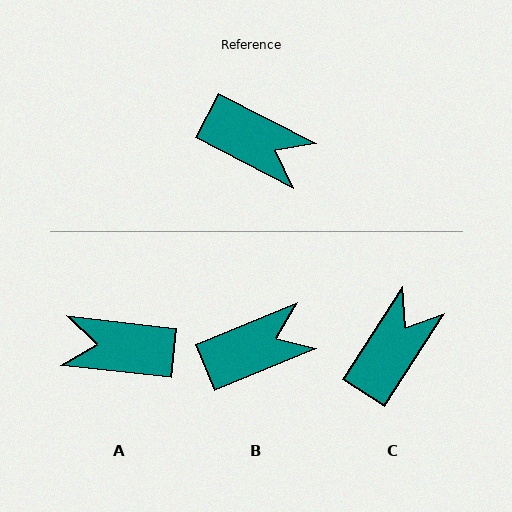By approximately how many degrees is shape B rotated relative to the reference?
Approximately 49 degrees counter-clockwise.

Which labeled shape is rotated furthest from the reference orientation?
A, about 159 degrees away.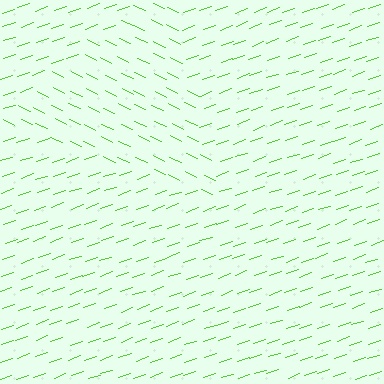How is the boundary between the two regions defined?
The boundary is defined purely by a change in line orientation (approximately 45 degrees difference). All lines are the same color and thickness.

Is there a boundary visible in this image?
Yes, there is a texture boundary formed by a change in line orientation.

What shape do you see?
I see a triangle.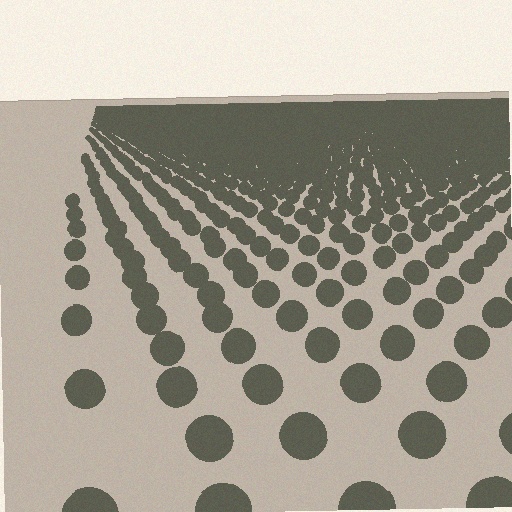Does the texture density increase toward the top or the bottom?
Density increases toward the top.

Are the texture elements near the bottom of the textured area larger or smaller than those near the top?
Larger. Near the bottom, elements are closer to the viewer and appear at a bigger on-screen size.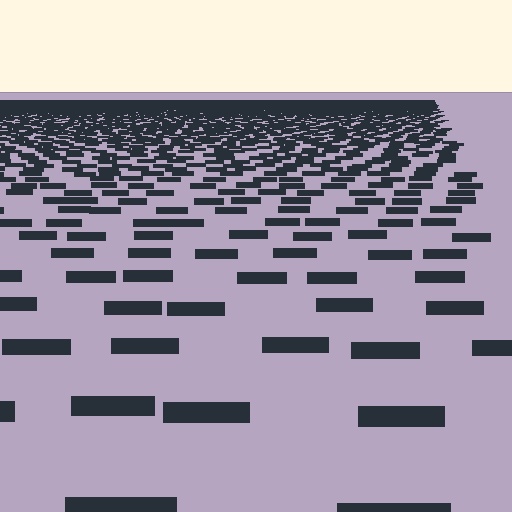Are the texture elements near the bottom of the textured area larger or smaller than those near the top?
Larger. Near the bottom, elements are closer to the viewer and appear at a bigger on-screen size.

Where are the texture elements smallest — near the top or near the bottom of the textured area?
Near the top.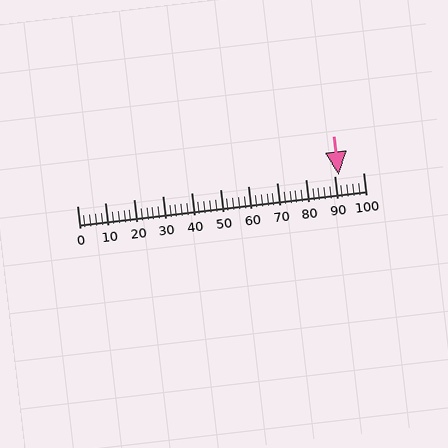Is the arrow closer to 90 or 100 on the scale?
The arrow is closer to 90.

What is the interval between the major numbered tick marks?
The major tick marks are spaced 10 units apart.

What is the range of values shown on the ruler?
The ruler shows values from 0 to 100.